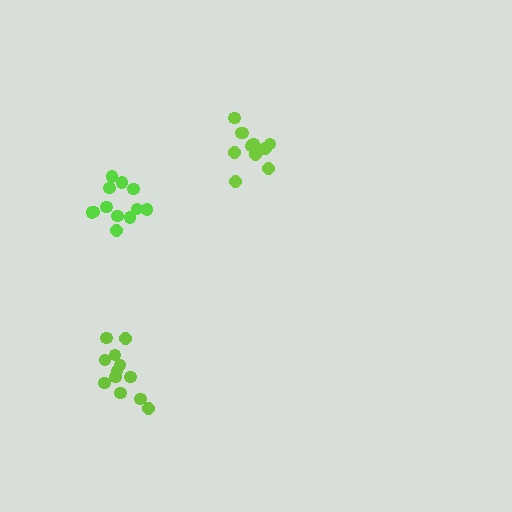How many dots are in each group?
Group 1: 12 dots, Group 2: 13 dots, Group 3: 12 dots (37 total).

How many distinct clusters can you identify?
There are 3 distinct clusters.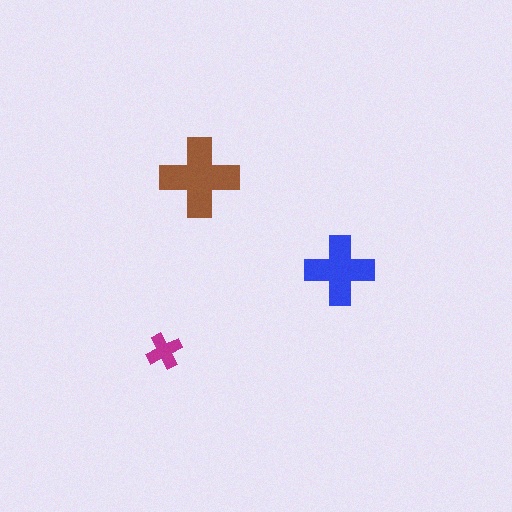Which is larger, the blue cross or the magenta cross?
The blue one.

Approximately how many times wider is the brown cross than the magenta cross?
About 2 times wider.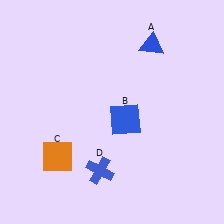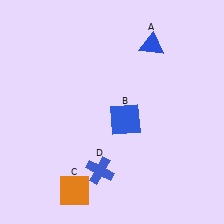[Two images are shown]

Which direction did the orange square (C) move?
The orange square (C) moved down.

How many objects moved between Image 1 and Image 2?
1 object moved between the two images.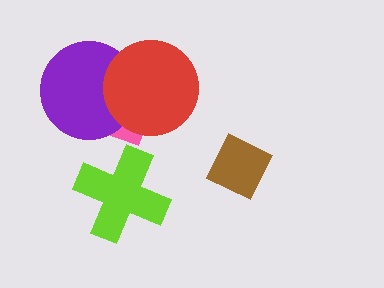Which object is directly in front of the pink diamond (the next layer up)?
The purple circle is directly in front of the pink diamond.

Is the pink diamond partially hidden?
Yes, it is partially covered by another shape.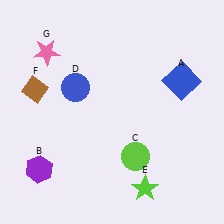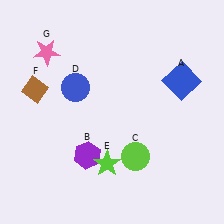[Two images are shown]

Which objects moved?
The objects that moved are: the purple hexagon (B), the lime star (E).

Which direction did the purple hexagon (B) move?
The purple hexagon (B) moved right.